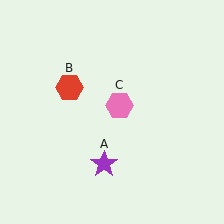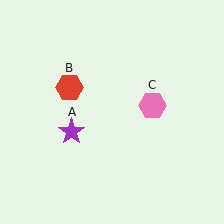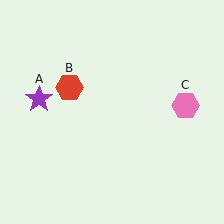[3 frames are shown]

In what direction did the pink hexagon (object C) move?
The pink hexagon (object C) moved right.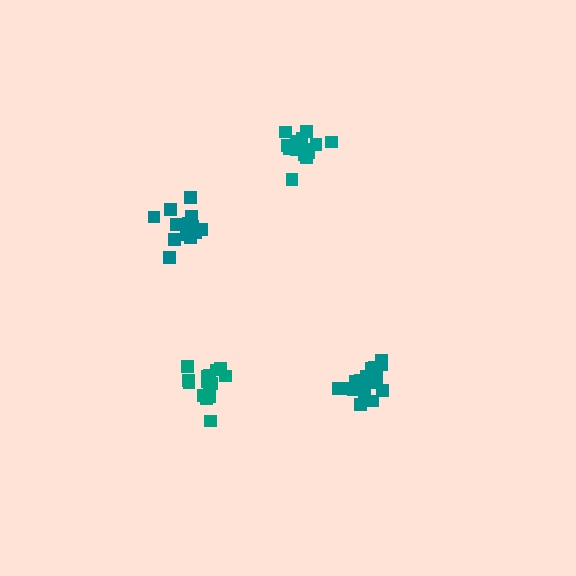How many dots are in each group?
Group 1: 19 dots, Group 2: 18 dots, Group 3: 20 dots, Group 4: 15 dots (72 total).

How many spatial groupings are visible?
There are 4 spatial groupings.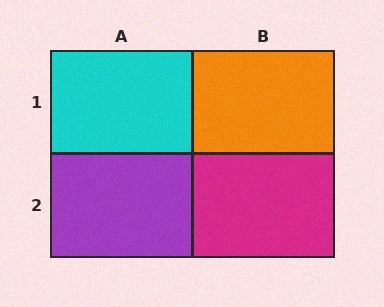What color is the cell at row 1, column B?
Orange.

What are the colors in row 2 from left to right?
Purple, magenta.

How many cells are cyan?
1 cell is cyan.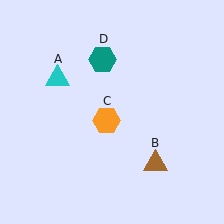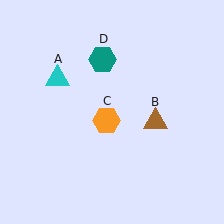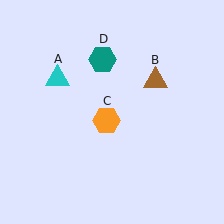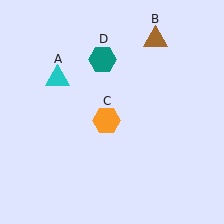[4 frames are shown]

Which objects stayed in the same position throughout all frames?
Cyan triangle (object A) and orange hexagon (object C) and teal hexagon (object D) remained stationary.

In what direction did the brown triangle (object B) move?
The brown triangle (object B) moved up.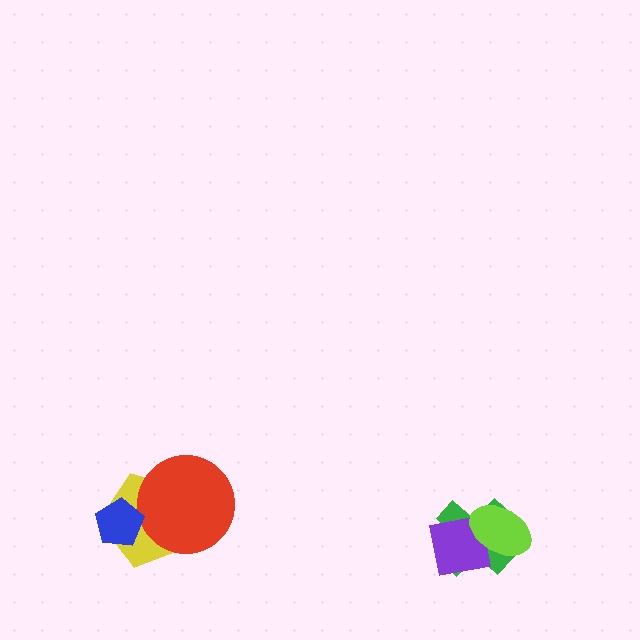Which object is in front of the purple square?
The lime ellipse is in front of the purple square.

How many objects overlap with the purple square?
2 objects overlap with the purple square.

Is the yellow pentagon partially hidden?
Yes, it is partially covered by another shape.